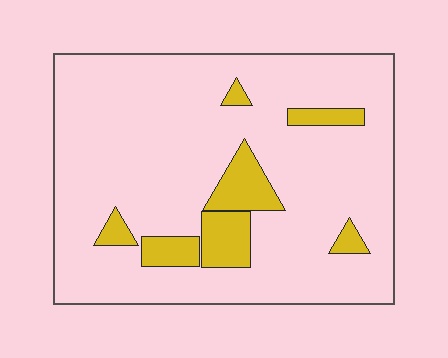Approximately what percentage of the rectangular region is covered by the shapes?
Approximately 15%.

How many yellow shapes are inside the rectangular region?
7.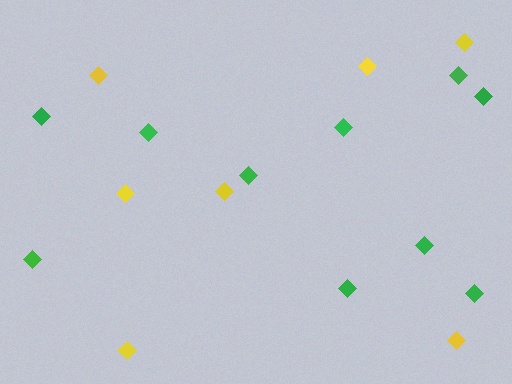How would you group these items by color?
There are 2 groups: one group of yellow diamonds (7) and one group of green diamonds (10).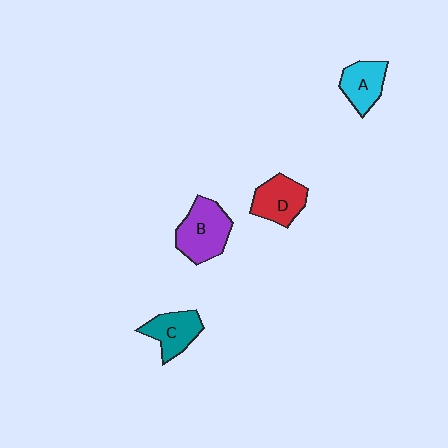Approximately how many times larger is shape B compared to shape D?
Approximately 1.2 times.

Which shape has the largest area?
Shape B (purple).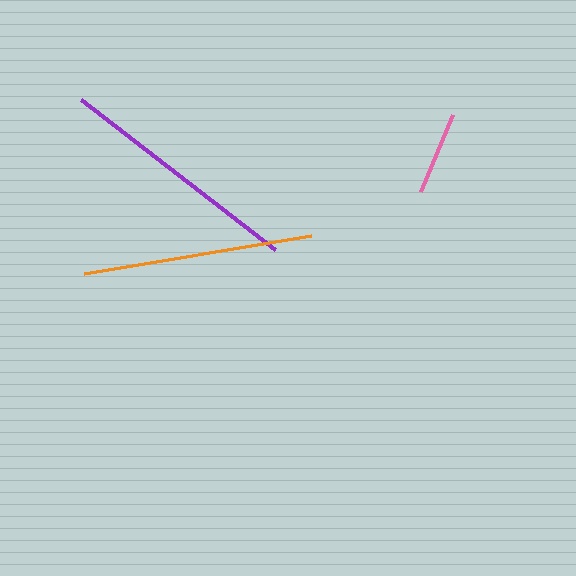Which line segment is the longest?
The purple line is the longest at approximately 245 pixels.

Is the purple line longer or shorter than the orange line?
The purple line is longer than the orange line.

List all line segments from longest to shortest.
From longest to shortest: purple, orange, pink.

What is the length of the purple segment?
The purple segment is approximately 245 pixels long.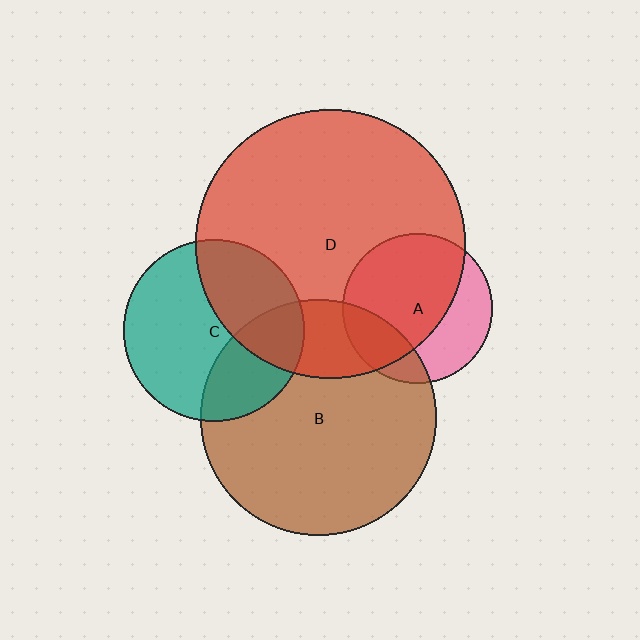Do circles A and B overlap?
Yes.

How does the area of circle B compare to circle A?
Approximately 2.5 times.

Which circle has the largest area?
Circle D (red).